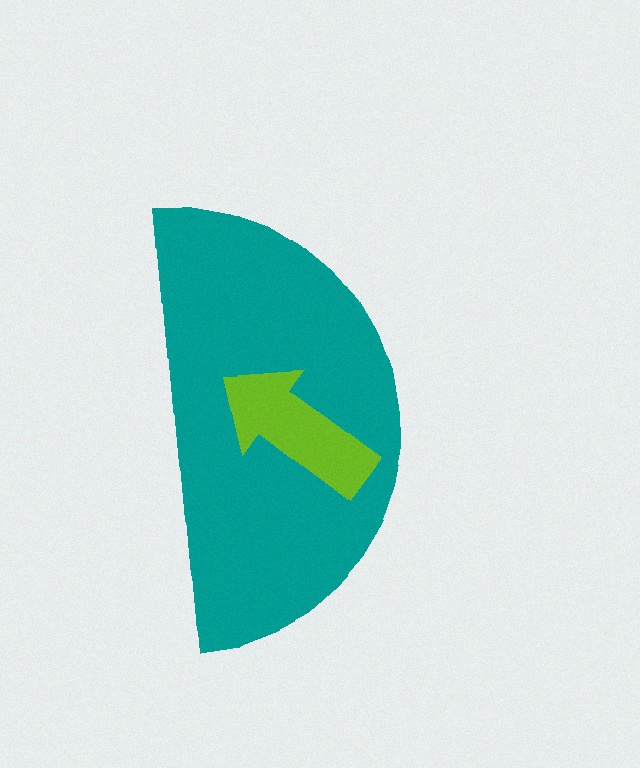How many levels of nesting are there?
2.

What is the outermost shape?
The teal semicircle.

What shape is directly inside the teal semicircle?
The lime arrow.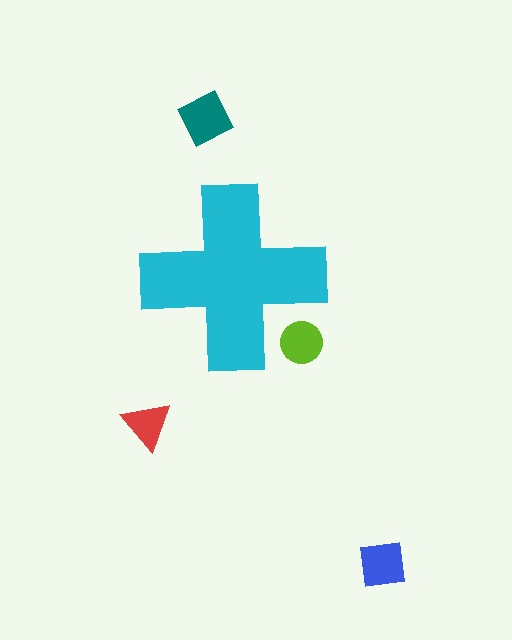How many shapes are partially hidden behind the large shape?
1 shape is partially hidden.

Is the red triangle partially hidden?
No, the red triangle is fully visible.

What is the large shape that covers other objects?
A cyan cross.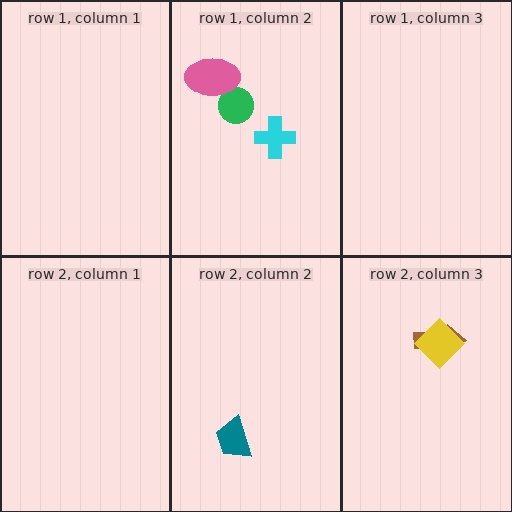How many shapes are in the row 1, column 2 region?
3.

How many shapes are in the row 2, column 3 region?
2.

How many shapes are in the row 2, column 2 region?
1.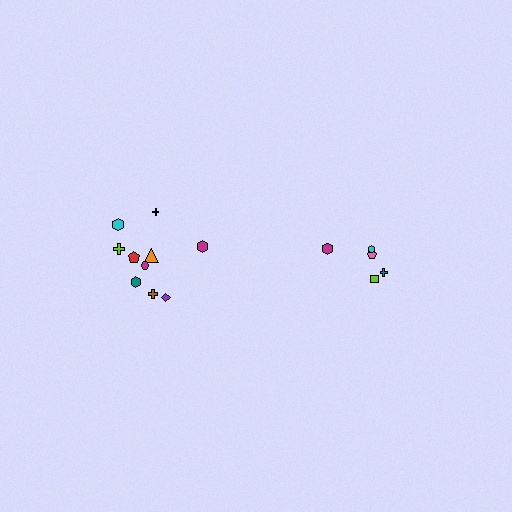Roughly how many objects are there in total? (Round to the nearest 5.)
Roughly 15 objects in total.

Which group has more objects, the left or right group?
The left group.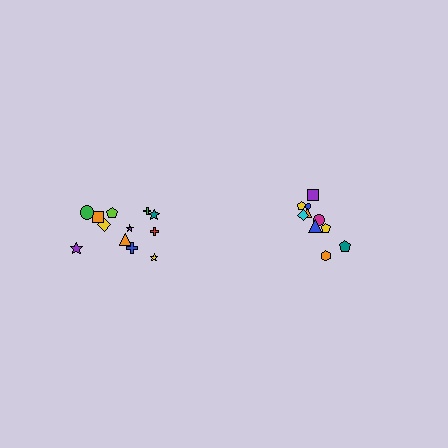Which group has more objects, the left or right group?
The left group.